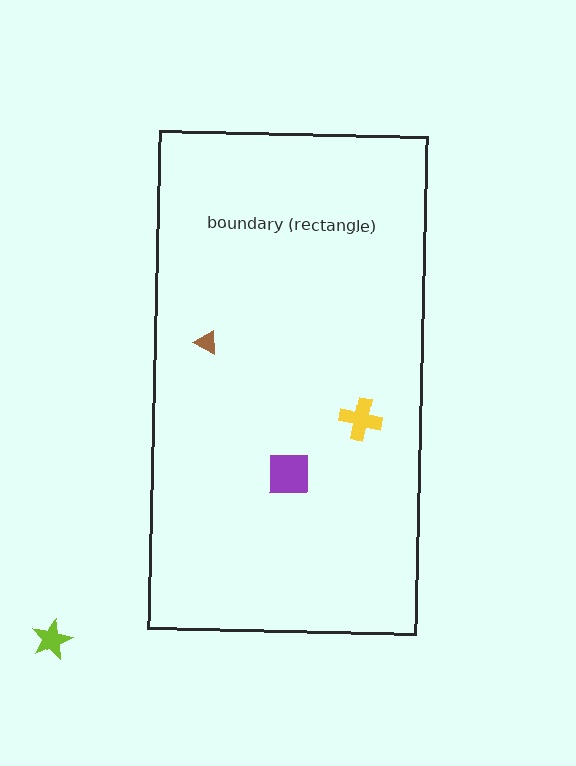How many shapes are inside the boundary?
3 inside, 1 outside.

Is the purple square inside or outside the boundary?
Inside.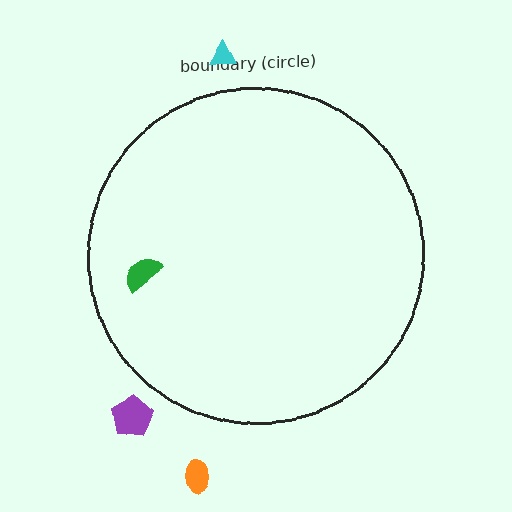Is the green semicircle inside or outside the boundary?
Inside.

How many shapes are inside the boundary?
1 inside, 3 outside.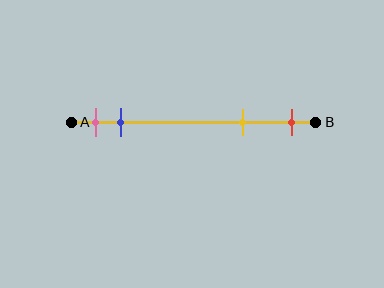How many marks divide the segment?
There are 4 marks dividing the segment.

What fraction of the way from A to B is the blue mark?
The blue mark is approximately 20% (0.2) of the way from A to B.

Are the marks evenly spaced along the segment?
No, the marks are not evenly spaced.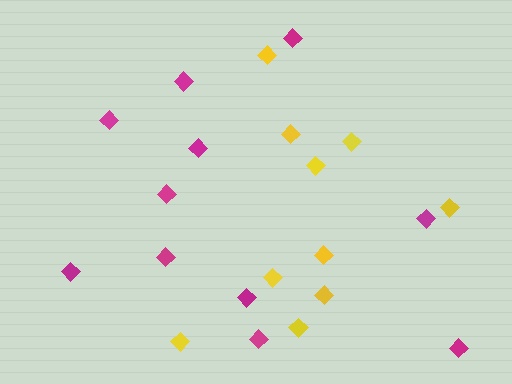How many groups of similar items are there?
There are 2 groups: one group of magenta diamonds (11) and one group of yellow diamonds (10).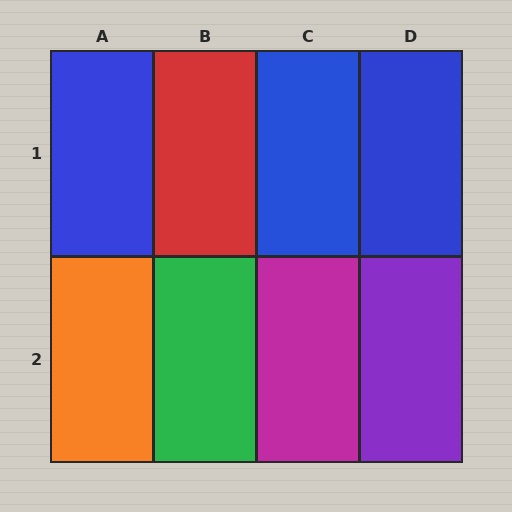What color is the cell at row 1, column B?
Red.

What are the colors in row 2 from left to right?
Orange, green, magenta, purple.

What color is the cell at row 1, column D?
Blue.